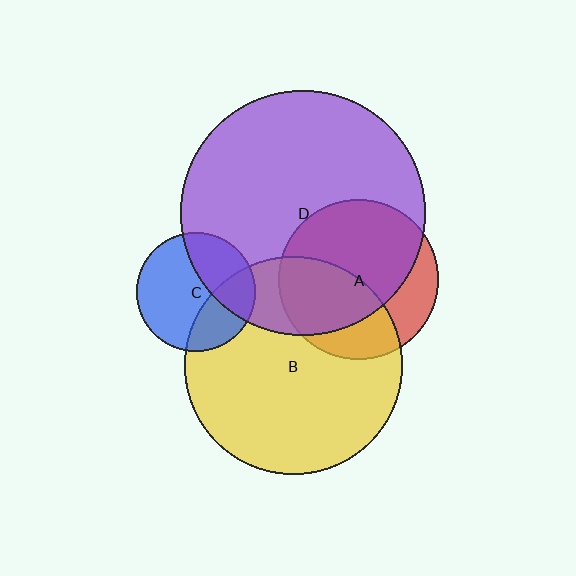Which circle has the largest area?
Circle D (purple).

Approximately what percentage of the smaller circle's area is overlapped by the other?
Approximately 45%.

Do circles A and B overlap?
Yes.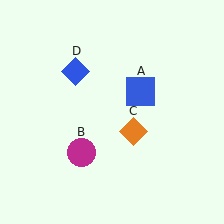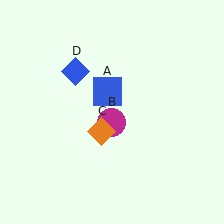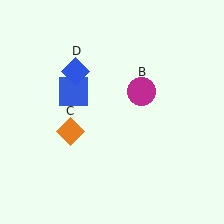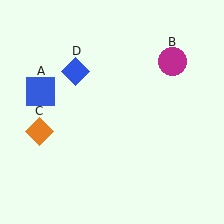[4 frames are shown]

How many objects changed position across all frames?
3 objects changed position: blue square (object A), magenta circle (object B), orange diamond (object C).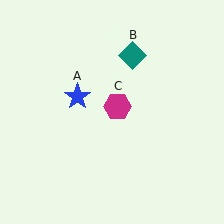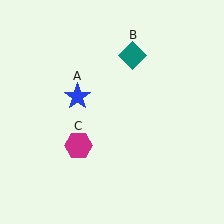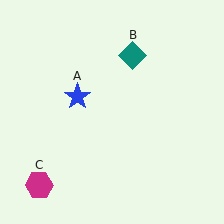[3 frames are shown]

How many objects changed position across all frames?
1 object changed position: magenta hexagon (object C).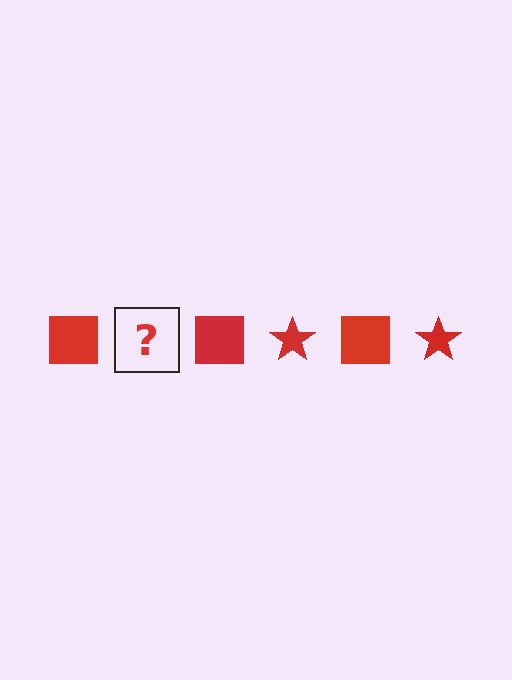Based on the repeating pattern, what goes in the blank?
The blank should be a red star.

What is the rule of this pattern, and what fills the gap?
The rule is that the pattern cycles through square, star shapes in red. The gap should be filled with a red star.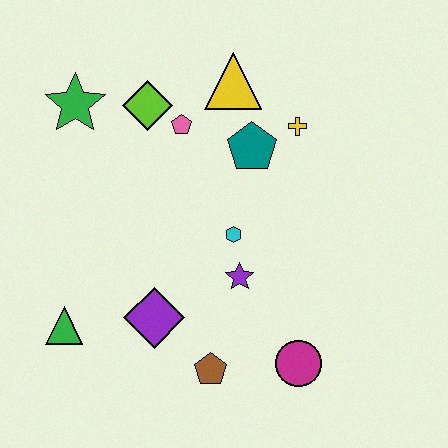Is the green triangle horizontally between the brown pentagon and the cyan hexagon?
No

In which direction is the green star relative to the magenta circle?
The green star is above the magenta circle.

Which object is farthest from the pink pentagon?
The magenta circle is farthest from the pink pentagon.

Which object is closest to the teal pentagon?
The yellow cross is closest to the teal pentagon.